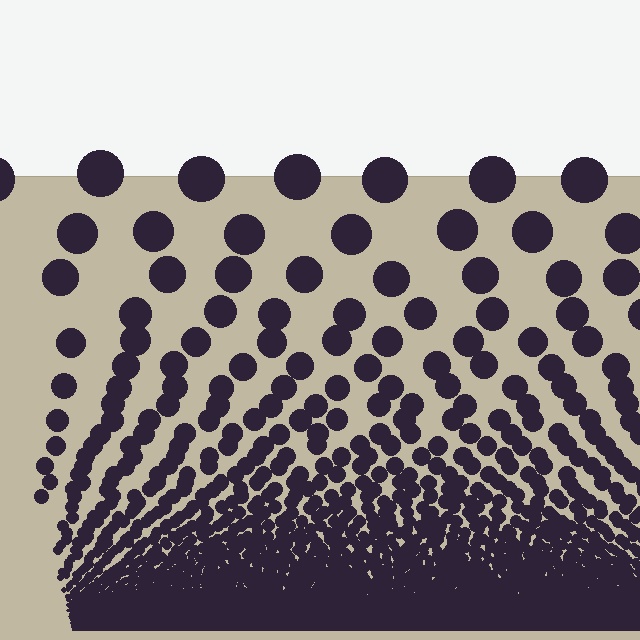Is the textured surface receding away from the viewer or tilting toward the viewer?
The surface appears to tilt toward the viewer. Texture elements get larger and sparser toward the top.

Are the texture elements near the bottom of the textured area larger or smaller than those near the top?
Smaller. The gradient is inverted — elements near the bottom are smaller and denser.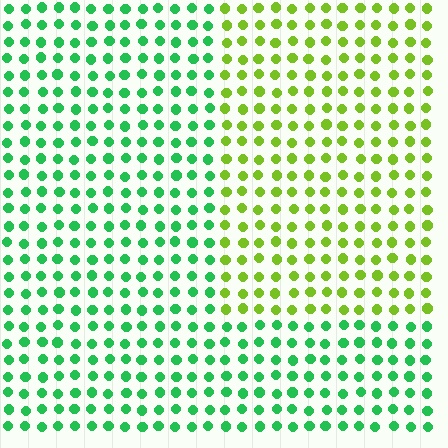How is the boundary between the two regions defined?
The boundary is defined purely by a slight shift in hue (about 50 degrees). Spacing, size, and orientation are identical on both sides.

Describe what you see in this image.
The image is filled with small green elements in a uniform arrangement. A rectangle-shaped region is visible where the elements are tinted to a slightly different hue, forming a subtle color boundary.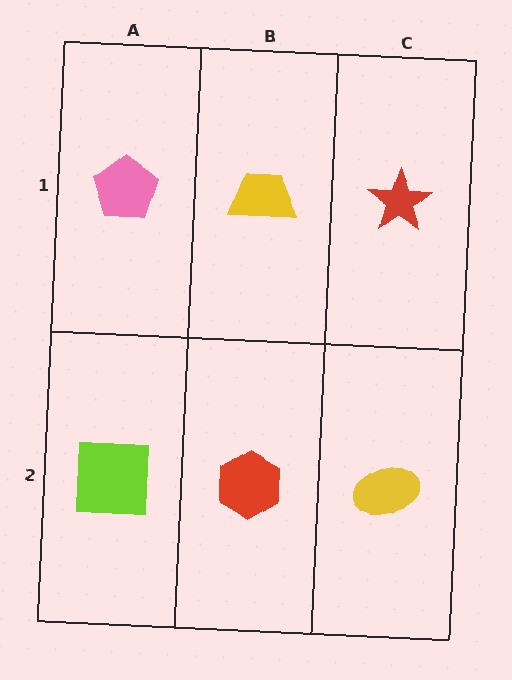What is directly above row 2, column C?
A red star.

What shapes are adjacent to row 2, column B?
A yellow trapezoid (row 1, column B), a lime square (row 2, column A), a yellow ellipse (row 2, column C).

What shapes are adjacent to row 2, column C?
A red star (row 1, column C), a red hexagon (row 2, column B).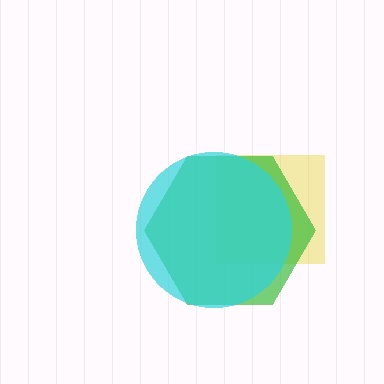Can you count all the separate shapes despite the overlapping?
Yes, there are 3 separate shapes.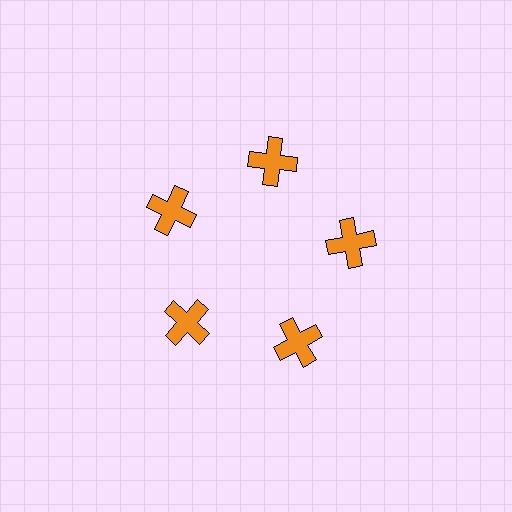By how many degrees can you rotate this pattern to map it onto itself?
The pattern maps onto itself every 72 degrees of rotation.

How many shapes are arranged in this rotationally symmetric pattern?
There are 5 shapes, arranged in 5 groups of 1.